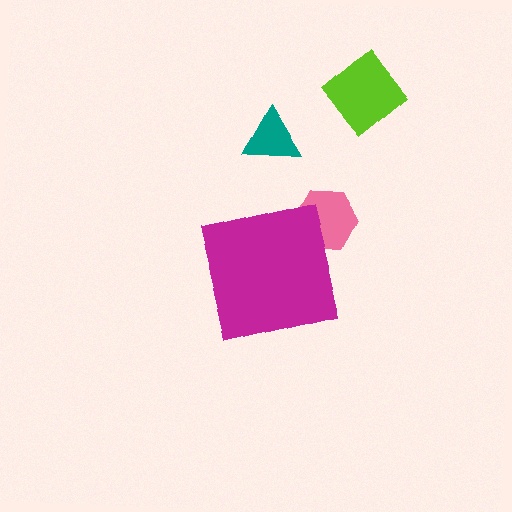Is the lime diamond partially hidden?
No, the lime diamond is fully visible.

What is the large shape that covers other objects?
A magenta square.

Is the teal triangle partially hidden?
No, the teal triangle is fully visible.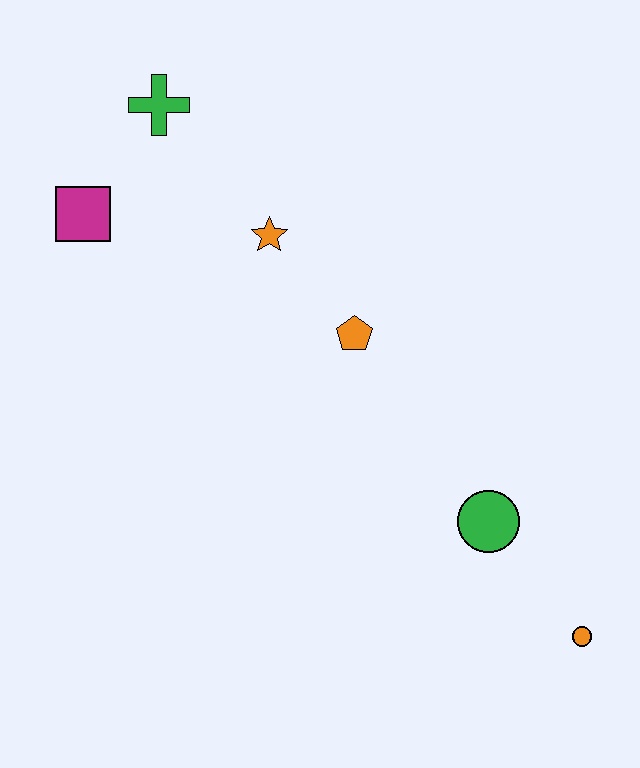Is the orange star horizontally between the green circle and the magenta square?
Yes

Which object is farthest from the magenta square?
The orange circle is farthest from the magenta square.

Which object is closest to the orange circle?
The green circle is closest to the orange circle.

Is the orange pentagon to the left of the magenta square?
No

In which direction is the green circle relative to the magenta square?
The green circle is to the right of the magenta square.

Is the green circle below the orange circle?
No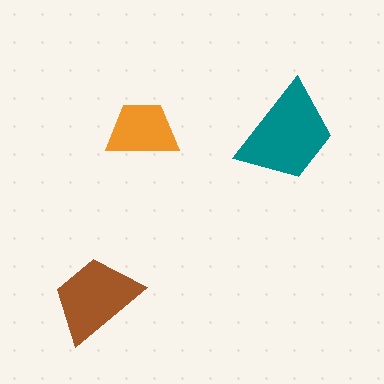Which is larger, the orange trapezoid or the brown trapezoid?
The brown one.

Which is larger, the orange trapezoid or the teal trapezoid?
The teal one.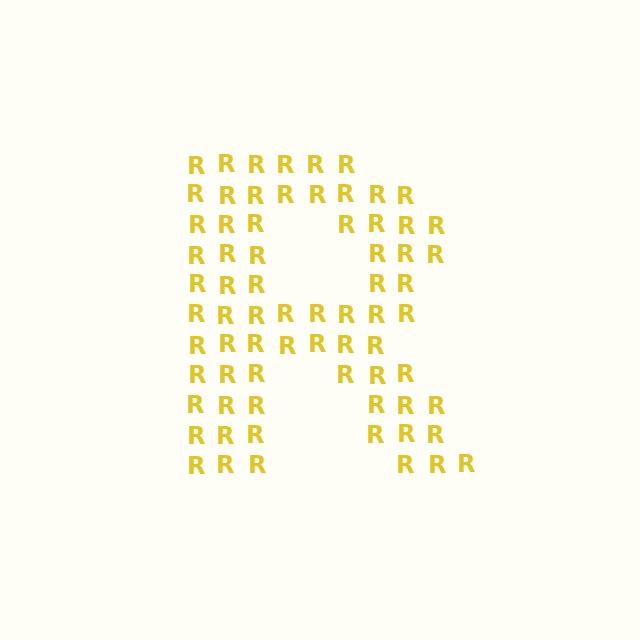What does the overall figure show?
The overall figure shows the letter R.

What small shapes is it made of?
It is made of small letter R's.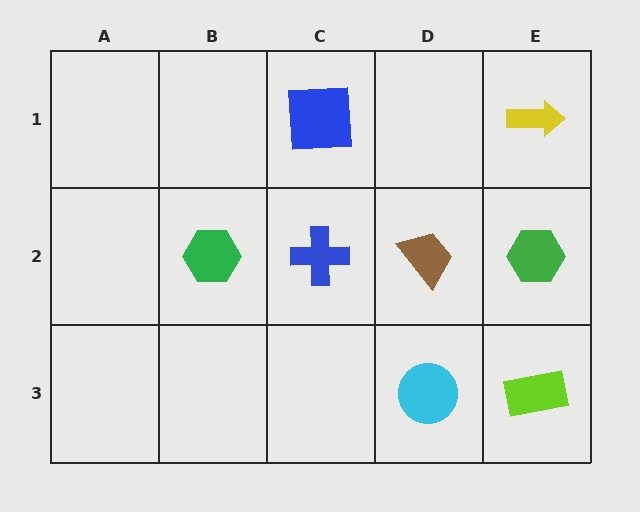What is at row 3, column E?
A lime rectangle.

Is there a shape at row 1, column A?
No, that cell is empty.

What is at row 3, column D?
A cyan circle.